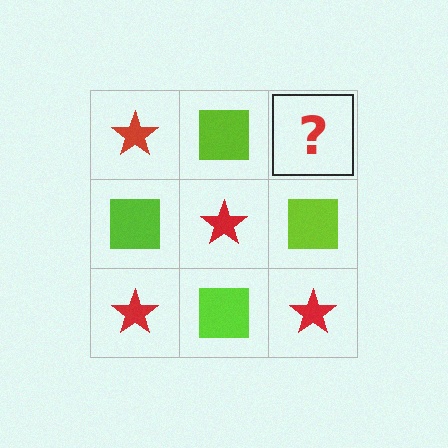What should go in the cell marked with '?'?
The missing cell should contain a red star.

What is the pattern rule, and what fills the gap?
The rule is that it alternates red star and lime square in a checkerboard pattern. The gap should be filled with a red star.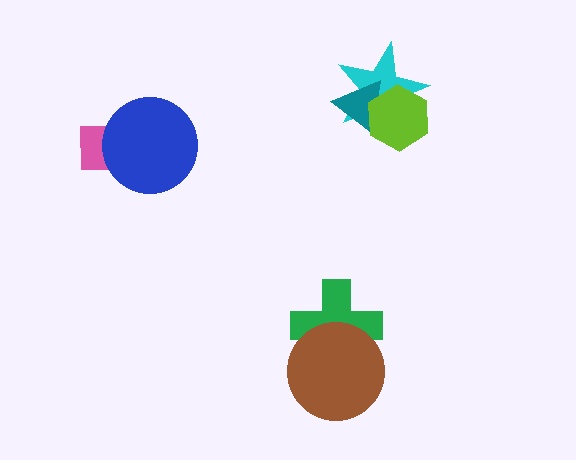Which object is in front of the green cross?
The brown circle is in front of the green cross.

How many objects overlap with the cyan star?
2 objects overlap with the cyan star.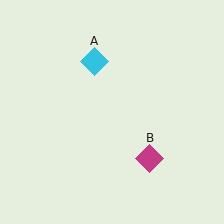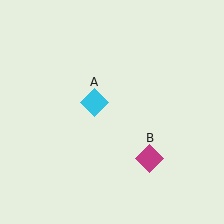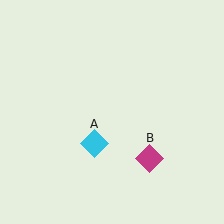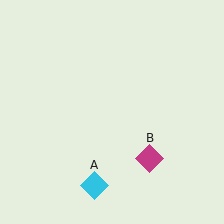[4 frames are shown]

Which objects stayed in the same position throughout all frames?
Magenta diamond (object B) remained stationary.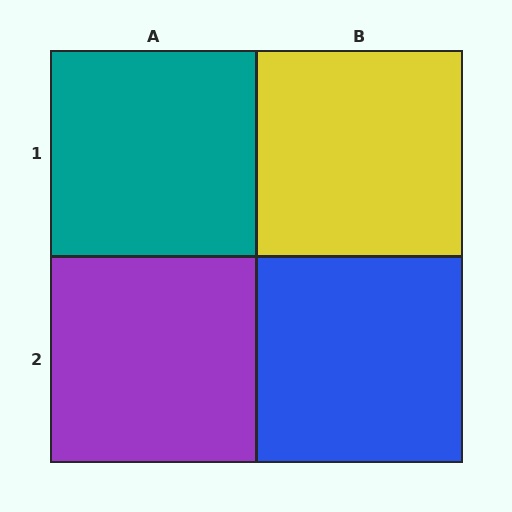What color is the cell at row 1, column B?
Yellow.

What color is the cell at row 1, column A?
Teal.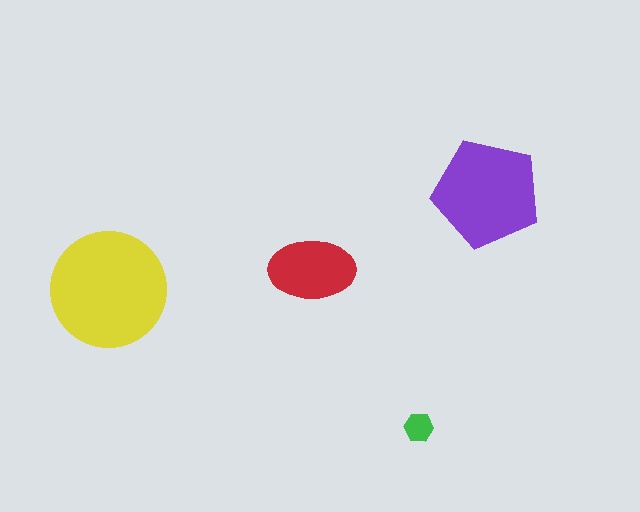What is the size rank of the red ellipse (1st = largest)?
3rd.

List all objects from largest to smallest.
The yellow circle, the purple pentagon, the red ellipse, the green hexagon.